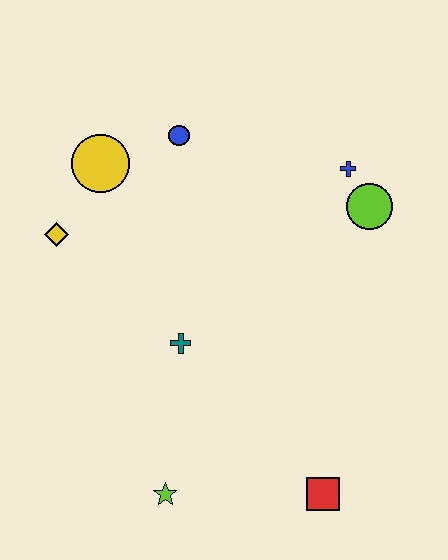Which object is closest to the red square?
The lime star is closest to the red square.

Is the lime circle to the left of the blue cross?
No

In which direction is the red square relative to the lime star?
The red square is to the right of the lime star.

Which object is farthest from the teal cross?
The blue cross is farthest from the teal cross.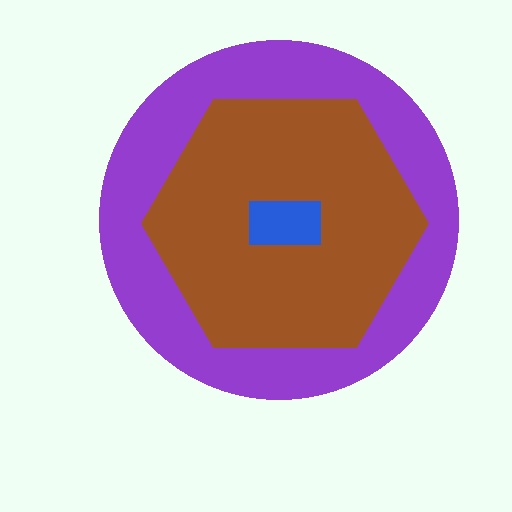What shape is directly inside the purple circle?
The brown hexagon.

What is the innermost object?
The blue rectangle.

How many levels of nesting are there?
3.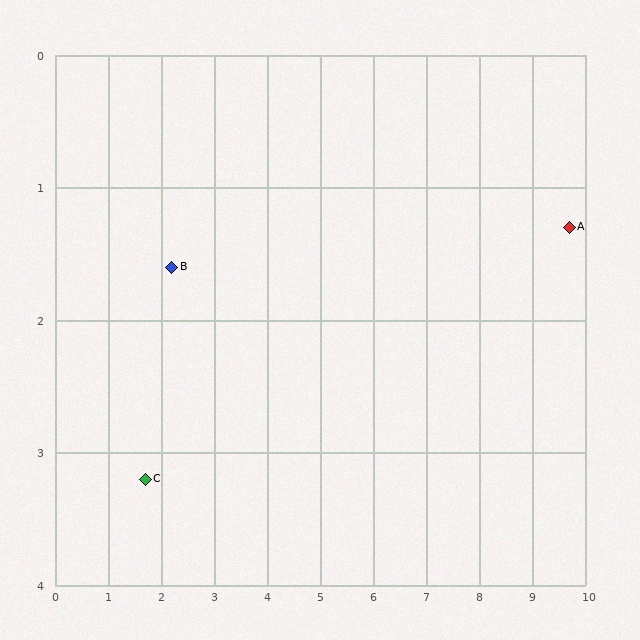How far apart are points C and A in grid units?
Points C and A are about 8.2 grid units apart.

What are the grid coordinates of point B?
Point B is at approximately (2.2, 1.6).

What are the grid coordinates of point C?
Point C is at approximately (1.7, 3.2).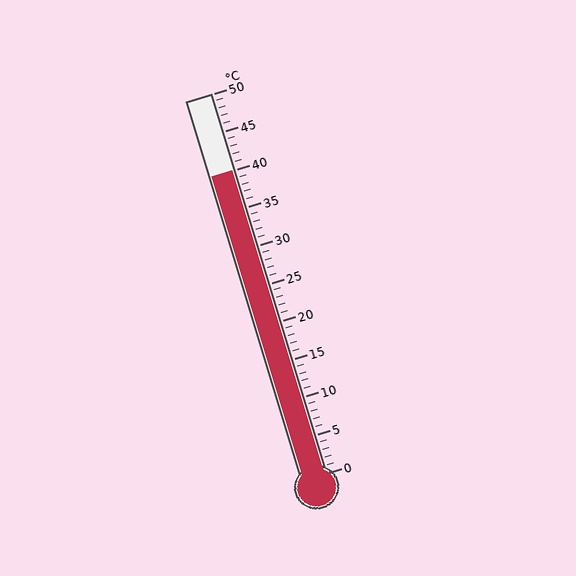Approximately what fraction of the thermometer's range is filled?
The thermometer is filled to approximately 80% of its range.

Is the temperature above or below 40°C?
The temperature is at 40°C.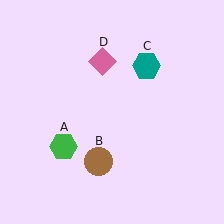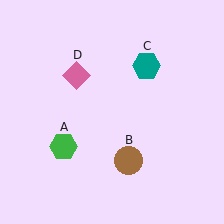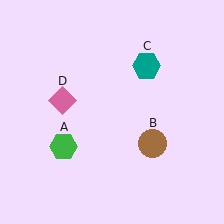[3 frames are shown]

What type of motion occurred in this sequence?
The brown circle (object B), pink diamond (object D) rotated counterclockwise around the center of the scene.